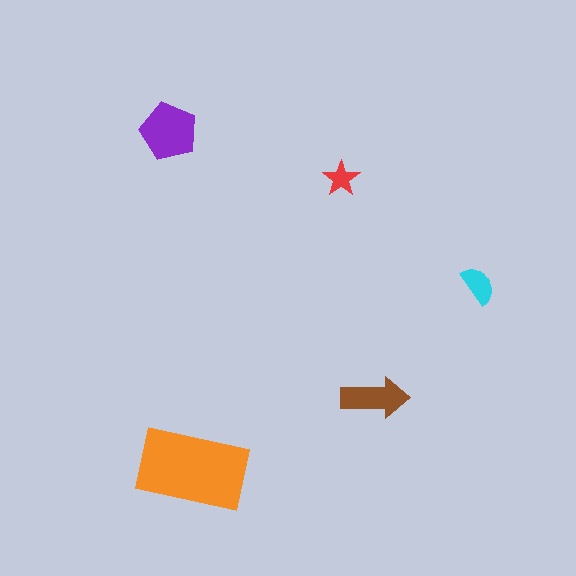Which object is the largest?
The orange rectangle.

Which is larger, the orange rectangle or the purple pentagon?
The orange rectangle.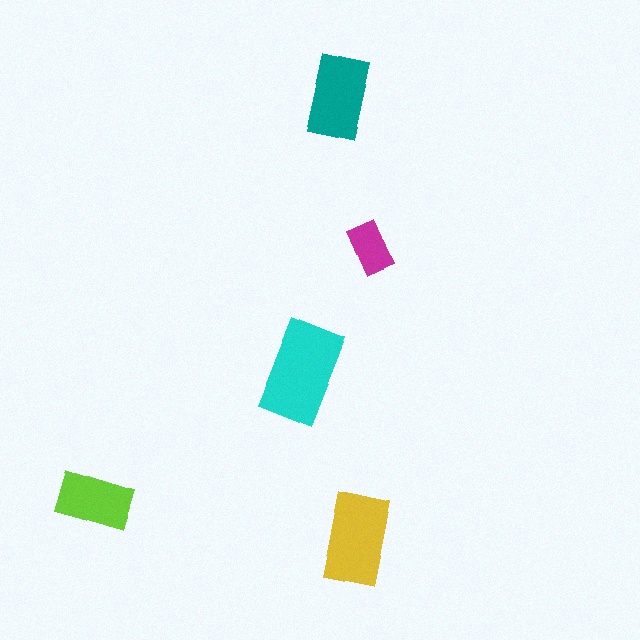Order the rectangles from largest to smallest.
the cyan one, the yellow one, the teal one, the lime one, the magenta one.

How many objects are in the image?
There are 5 objects in the image.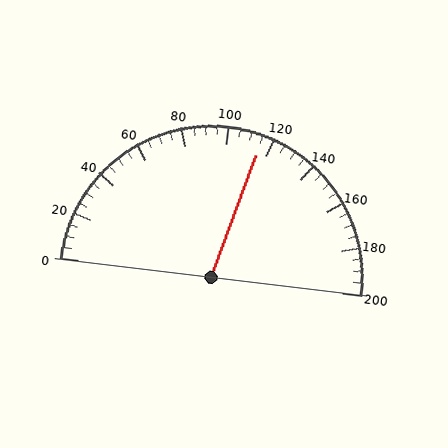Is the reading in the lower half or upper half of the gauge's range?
The reading is in the upper half of the range (0 to 200).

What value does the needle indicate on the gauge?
The needle indicates approximately 115.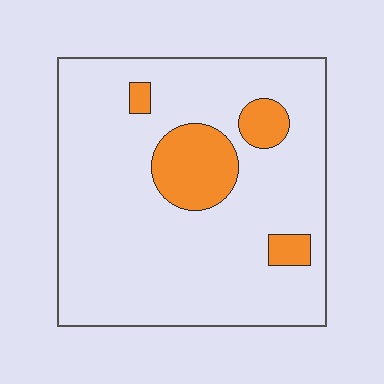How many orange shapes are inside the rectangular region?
4.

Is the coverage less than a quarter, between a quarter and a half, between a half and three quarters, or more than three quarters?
Less than a quarter.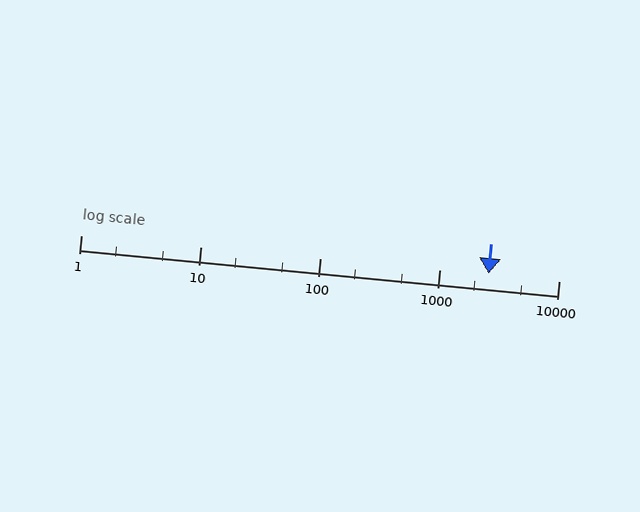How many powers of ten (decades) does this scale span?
The scale spans 4 decades, from 1 to 10000.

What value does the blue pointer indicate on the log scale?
The pointer indicates approximately 2600.